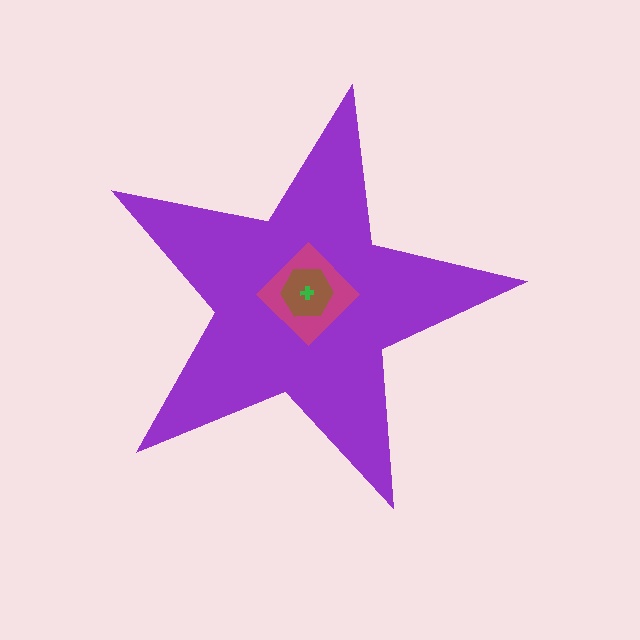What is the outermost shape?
The purple star.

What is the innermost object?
The green cross.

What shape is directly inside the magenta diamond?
The brown hexagon.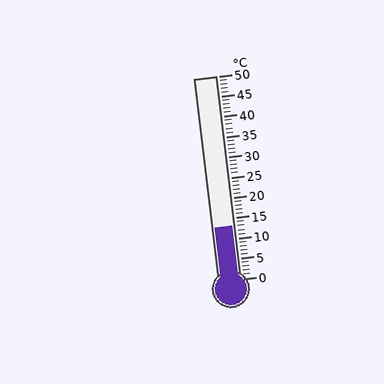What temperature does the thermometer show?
The thermometer shows approximately 13°C.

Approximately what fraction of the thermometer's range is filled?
The thermometer is filled to approximately 25% of its range.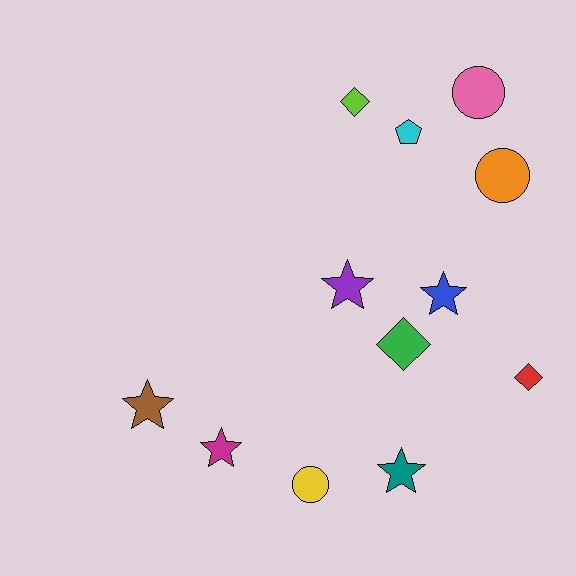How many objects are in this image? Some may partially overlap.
There are 12 objects.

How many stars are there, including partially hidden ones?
There are 5 stars.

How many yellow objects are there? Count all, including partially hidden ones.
There is 1 yellow object.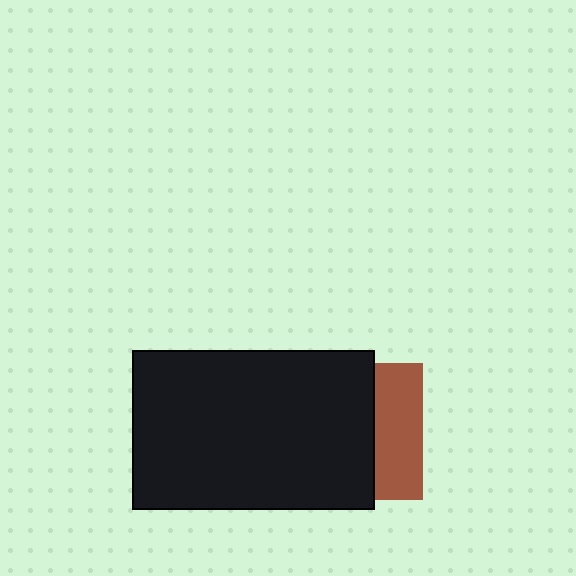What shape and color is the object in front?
The object in front is a black rectangle.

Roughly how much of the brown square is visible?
A small part of it is visible (roughly 35%).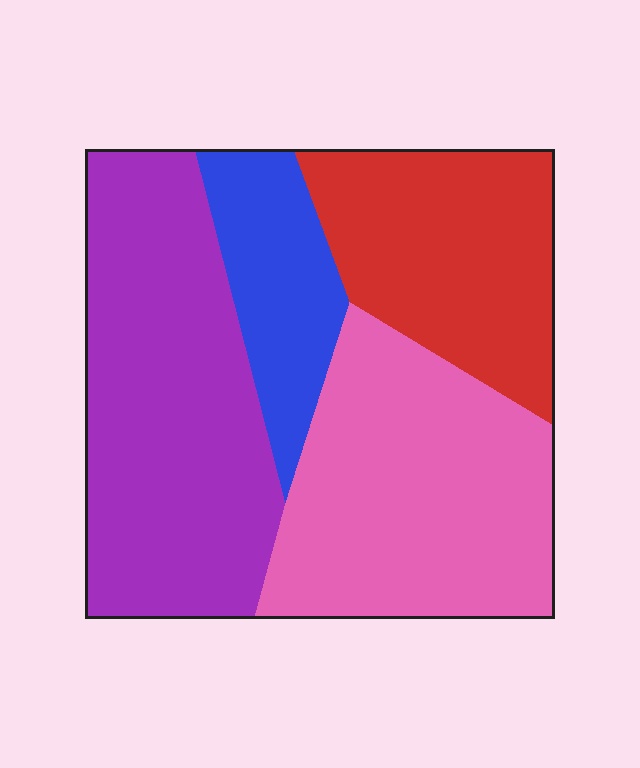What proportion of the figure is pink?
Pink covers about 30% of the figure.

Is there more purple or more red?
Purple.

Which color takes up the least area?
Blue, at roughly 15%.